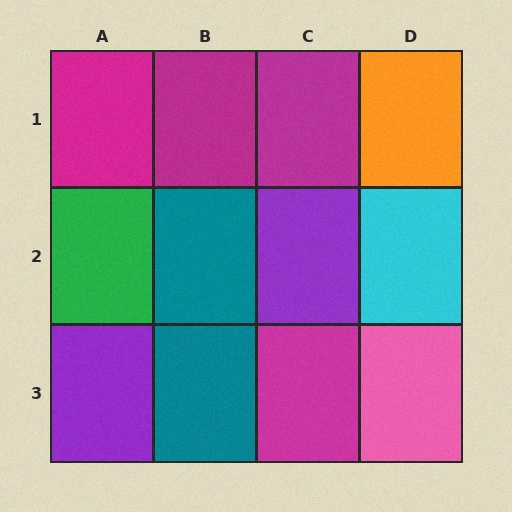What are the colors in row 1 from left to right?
Magenta, magenta, magenta, orange.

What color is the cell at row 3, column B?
Teal.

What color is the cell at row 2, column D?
Cyan.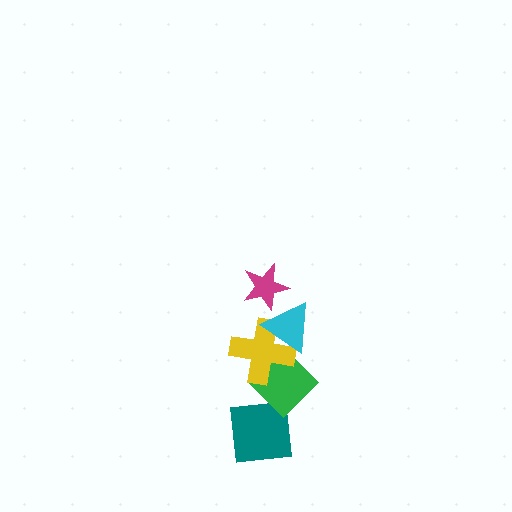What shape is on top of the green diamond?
The yellow cross is on top of the green diamond.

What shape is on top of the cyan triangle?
The magenta star is on top of the cyan triangle.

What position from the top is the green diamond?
The green diamond is 4th from the top.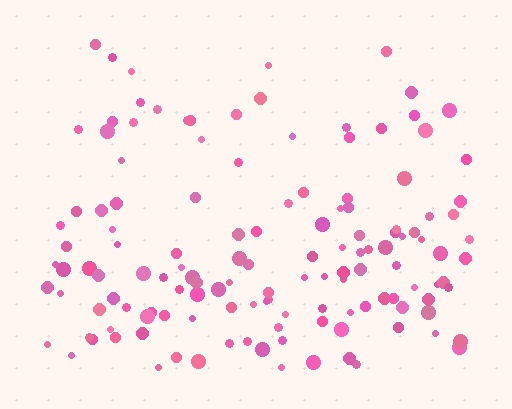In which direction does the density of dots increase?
From top to bottom, with the bottom side densest.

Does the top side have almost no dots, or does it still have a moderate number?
Still a moderate number, just noticeably fewer than the bottom.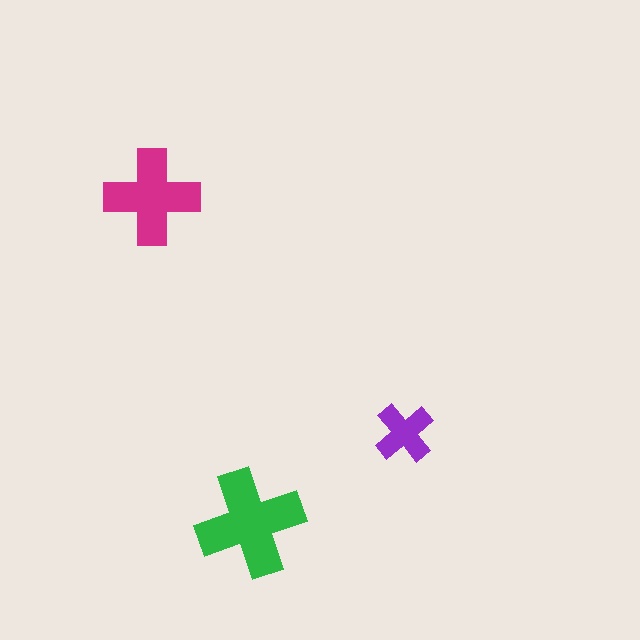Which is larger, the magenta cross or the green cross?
The green one.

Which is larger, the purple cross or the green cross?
The green one.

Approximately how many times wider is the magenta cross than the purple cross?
About 1.5 times wider.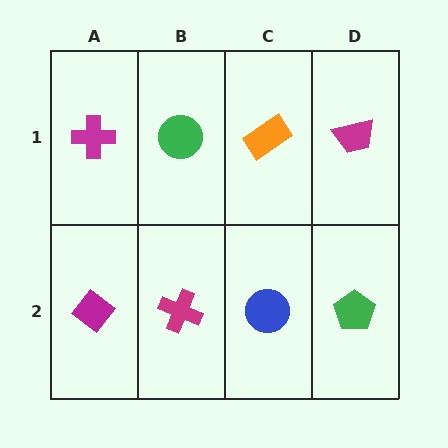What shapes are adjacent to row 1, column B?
A magenta cross (row 2, column B), a magenta cross (row 1, column A), an orange rectangle (row 1, column C).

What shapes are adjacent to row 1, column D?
A green pentagon (row 2, column D), an orange rectangle (row 1, column C).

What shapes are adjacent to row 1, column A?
A magenta diamond (row 2, column A), a green circle (row 1, column B).